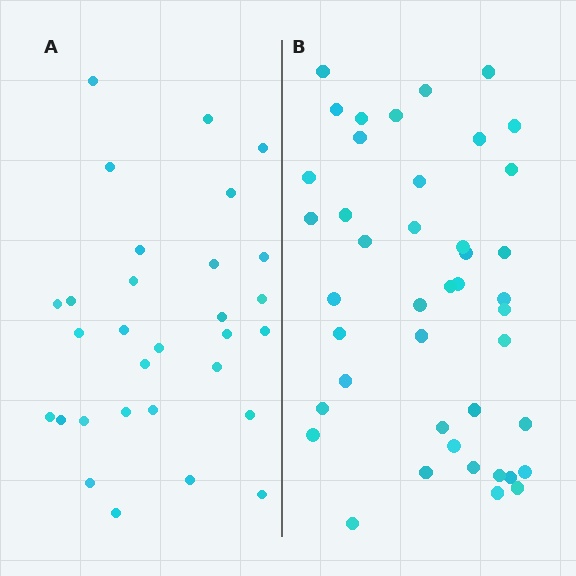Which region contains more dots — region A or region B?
Region B (the right region) has more dots.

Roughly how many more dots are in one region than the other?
Region B has approximately 15 more dots than region A.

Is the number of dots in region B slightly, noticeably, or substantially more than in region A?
Region B has noticeably more, but not dramatically so. The ratio is roughly 1.4 to 1.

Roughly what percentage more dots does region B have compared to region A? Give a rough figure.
About 45% more.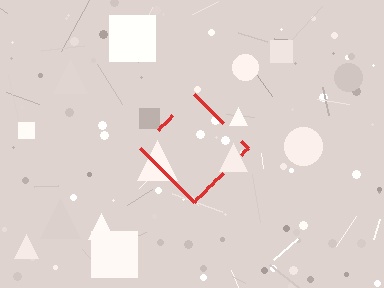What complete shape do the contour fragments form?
The contour fragments form a diamond.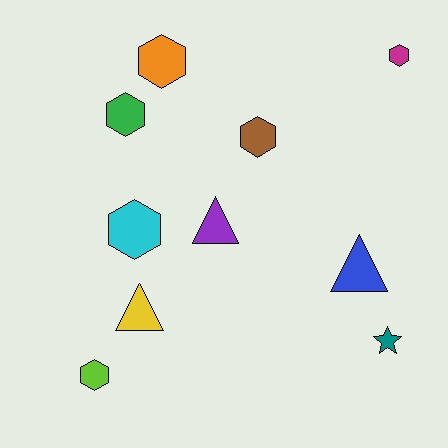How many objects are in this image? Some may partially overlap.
There are 10 objects.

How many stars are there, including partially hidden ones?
There is 1 star.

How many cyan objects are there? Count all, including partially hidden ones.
There is 1 cyan object.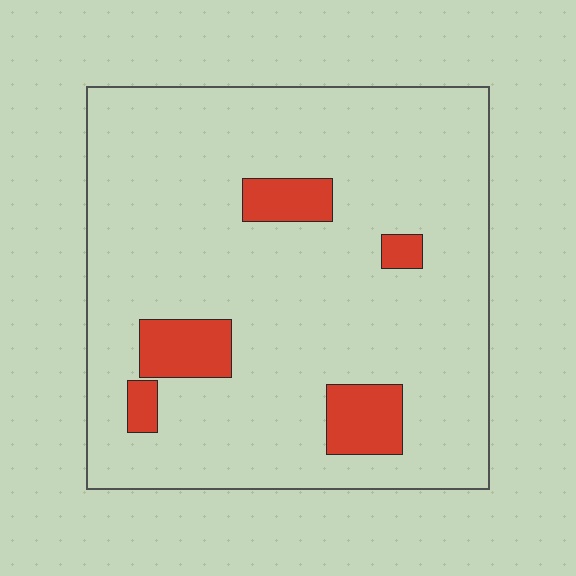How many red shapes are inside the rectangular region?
5.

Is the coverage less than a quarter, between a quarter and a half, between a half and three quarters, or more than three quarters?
Less than a quarter.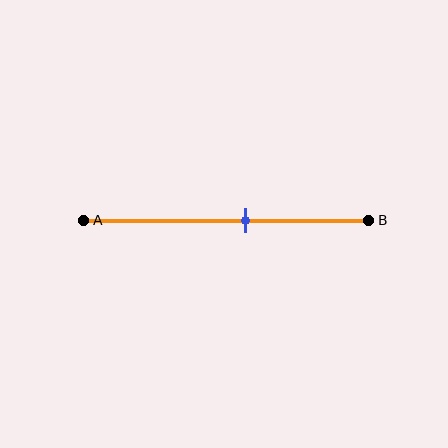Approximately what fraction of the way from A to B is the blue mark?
The blue mark is approximately 55% of the way from A to B.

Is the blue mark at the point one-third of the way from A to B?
No, the mark is at about 55% from A, not at the 33% one-third point.